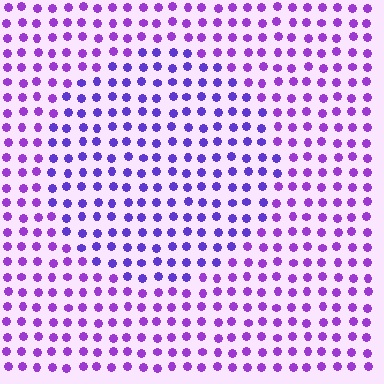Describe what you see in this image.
The image is filled with small purple elements in a uniform arrangement. A circle-shaped region is visible where the elements are tinted to a slightly different hue, forming a subtle color boundary.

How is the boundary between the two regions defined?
The boundary is defined purely by a slight shift in hue (about 24 degrees). Spacing, size, and orientation are identical on both sides.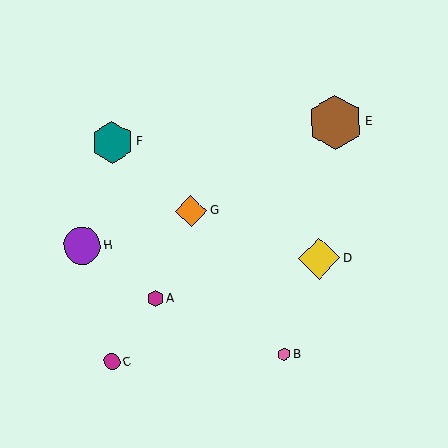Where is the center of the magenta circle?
The center of the magenta circle is at (112, 362).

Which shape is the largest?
The brown hexagon (labeled E) is the largest.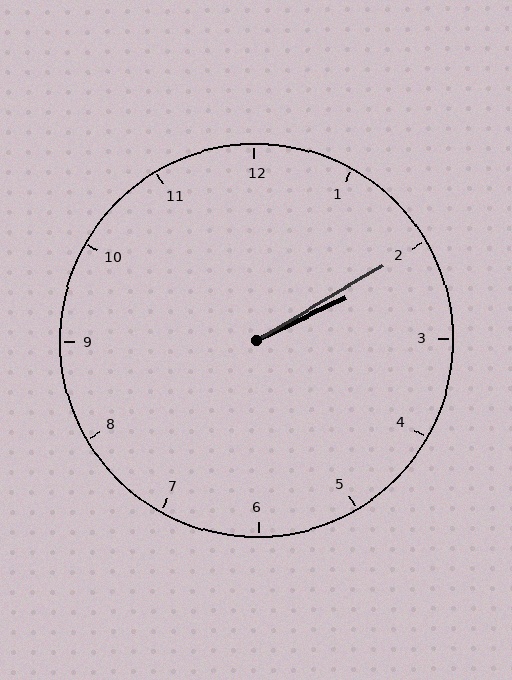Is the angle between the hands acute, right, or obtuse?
It is acute.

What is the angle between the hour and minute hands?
Approximately 5 degrees.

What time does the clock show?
2:10.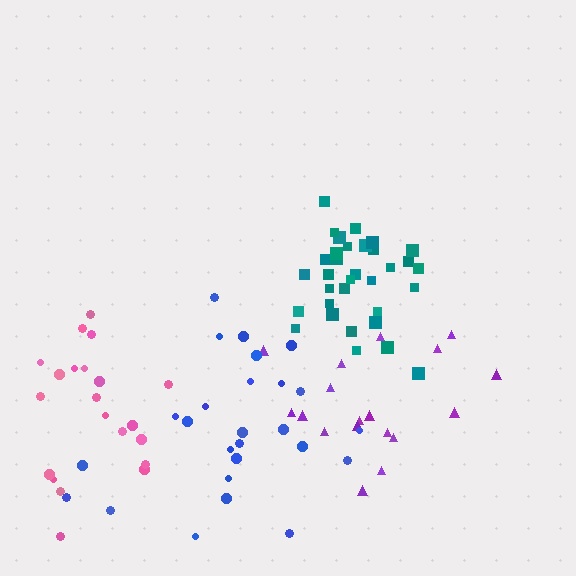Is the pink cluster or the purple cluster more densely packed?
Pink.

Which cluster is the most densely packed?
Teal.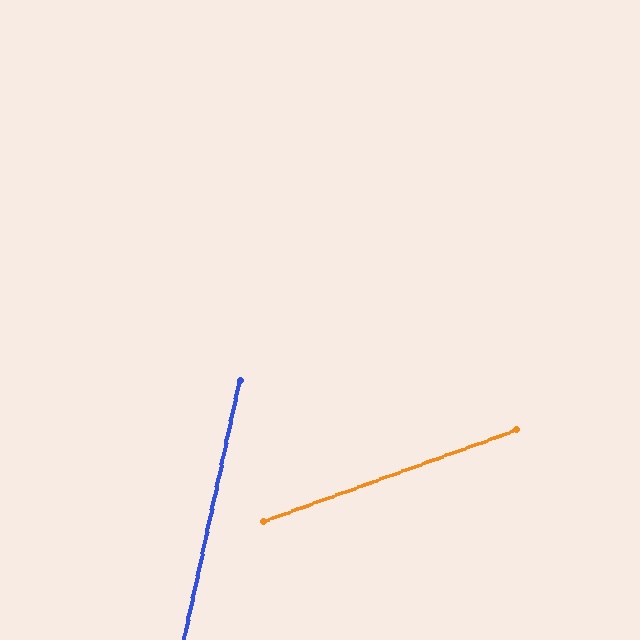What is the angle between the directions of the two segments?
Approximately 58 degrees.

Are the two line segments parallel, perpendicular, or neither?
Neither parallel nor perpendicular — they differ by about 58°.